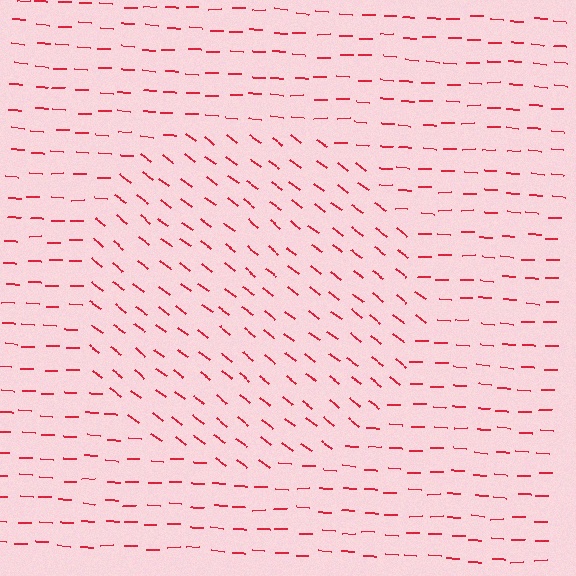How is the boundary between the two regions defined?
The boundary is defined purely by a change in line orientation (approximately 35 degrees difference). All lines are the same color and thickness.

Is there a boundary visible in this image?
Yes, there is a texture boundary formed by a change in line orientation.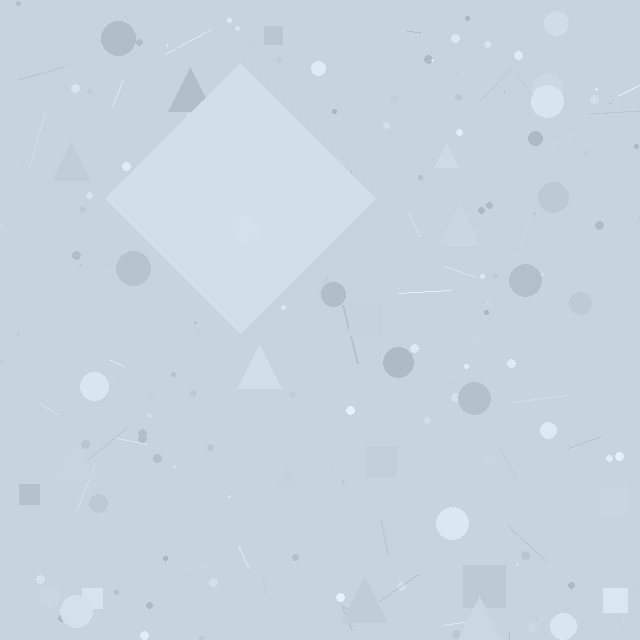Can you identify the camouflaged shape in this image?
The camouflaged shape is a diamond.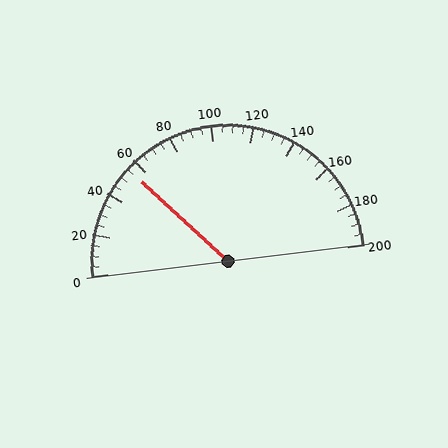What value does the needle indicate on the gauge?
The needle indicates approximately 55.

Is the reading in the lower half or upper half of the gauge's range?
The reading is in the lower half of the range (0 to 200).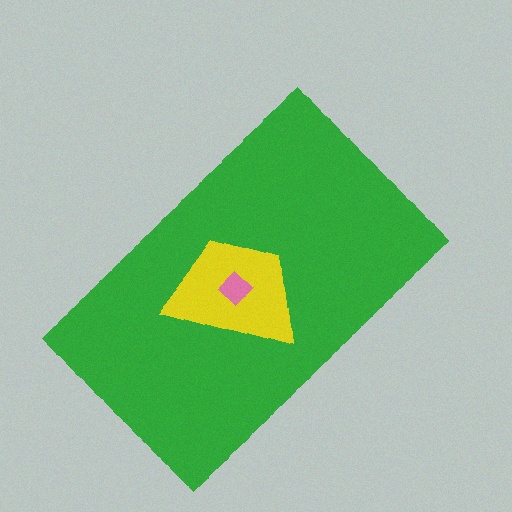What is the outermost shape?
The green rectangle.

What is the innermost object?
The pink diamond.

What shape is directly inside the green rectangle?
The yellow trapezoid.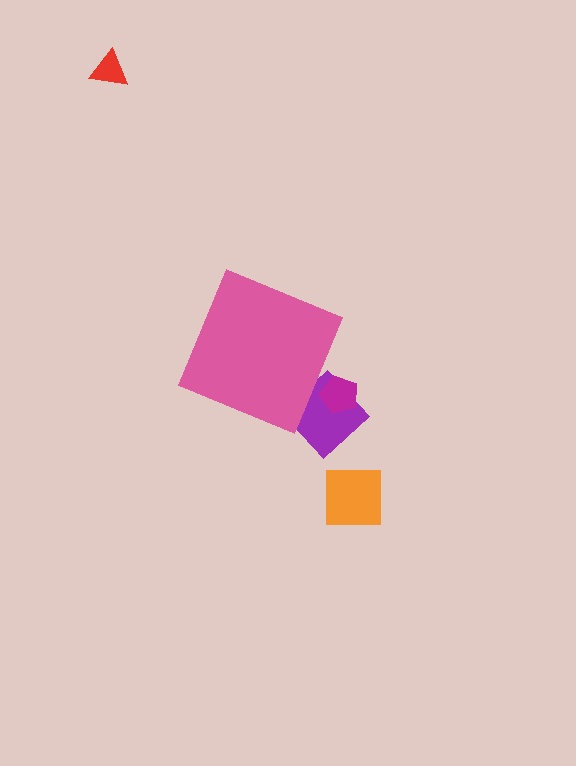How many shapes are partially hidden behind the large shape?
3 shapes are partially hidden.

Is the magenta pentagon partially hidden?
Yes, the magenta pentagon is partially hidden behind the pink diamond.